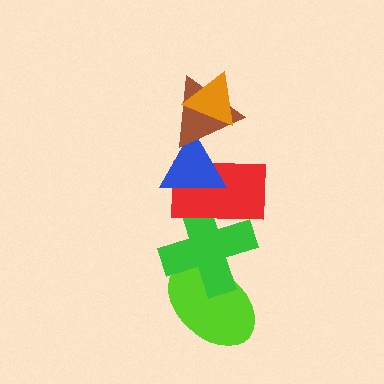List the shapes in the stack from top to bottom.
From top to bottom: the orange triangle, the brown triangle, the blue triangle, the red rectangle, the green cross, the lime ellipse.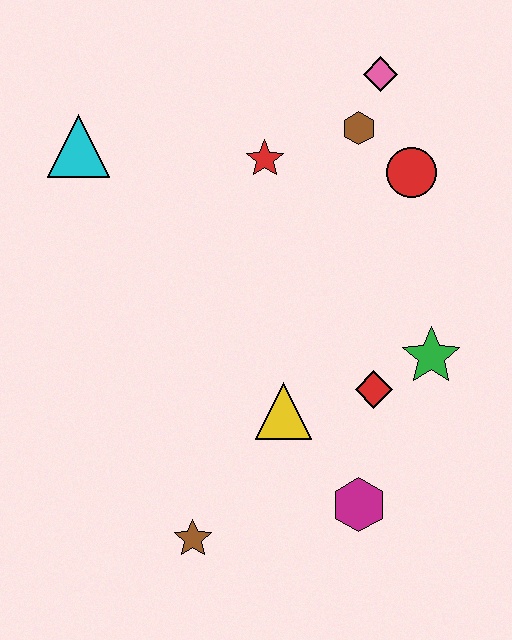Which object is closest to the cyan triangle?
The red star is closest to the cyan triangle.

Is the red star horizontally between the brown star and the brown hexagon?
Yes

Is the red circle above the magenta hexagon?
Yes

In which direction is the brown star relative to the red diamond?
The brown star is to the left of the red diamond.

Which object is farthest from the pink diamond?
The brown star is farthest from the pink diamond.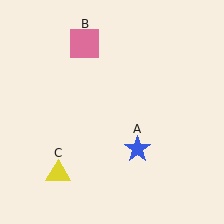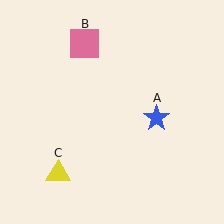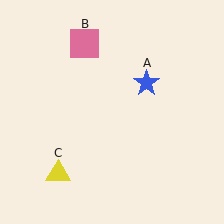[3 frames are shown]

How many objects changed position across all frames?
1 object changed position: blue star (object A).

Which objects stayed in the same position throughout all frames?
Pink square (object B) and yellow triangle (object C) remained stationary.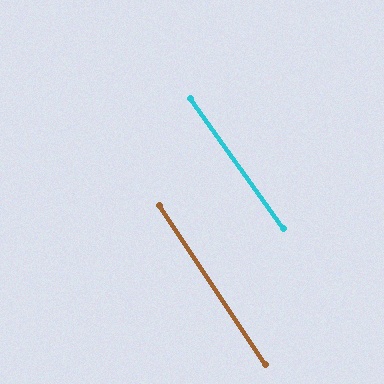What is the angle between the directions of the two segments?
Approximately 2 degrees.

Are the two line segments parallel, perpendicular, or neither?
Parallel — their directions differ by only 1.7°.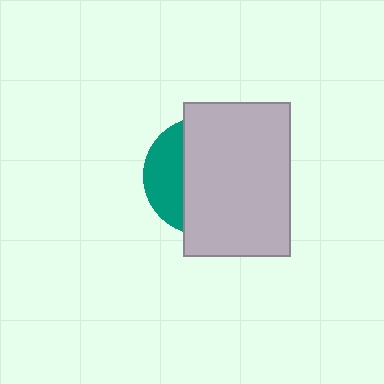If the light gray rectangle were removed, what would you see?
You would see the complete teal circle.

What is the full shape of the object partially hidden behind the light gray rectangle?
The partially hidden object is a teal circle.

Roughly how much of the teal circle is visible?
A small part of it is visible (roughly 30%).